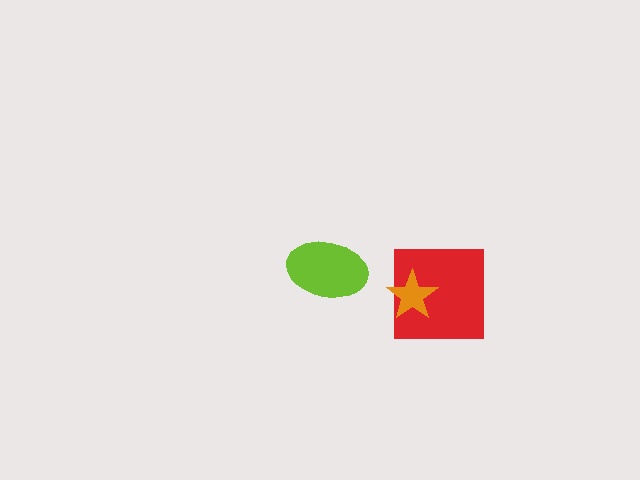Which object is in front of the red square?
The orange star is in front of the red square.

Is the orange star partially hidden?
No, no other shape covers it.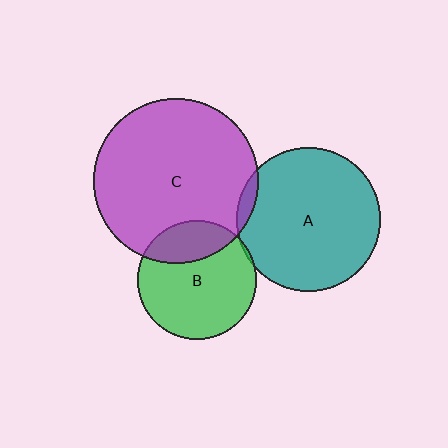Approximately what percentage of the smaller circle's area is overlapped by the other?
Approximately 5%.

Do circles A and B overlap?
Yes.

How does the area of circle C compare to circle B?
Approximately 1.9 times.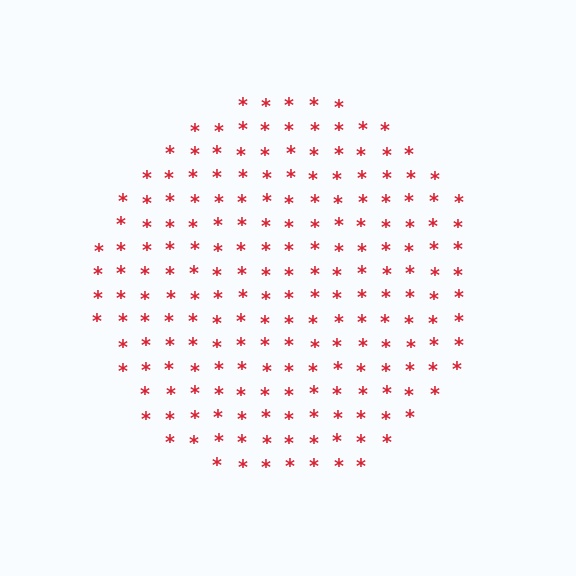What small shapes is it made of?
It is made of small asterisks.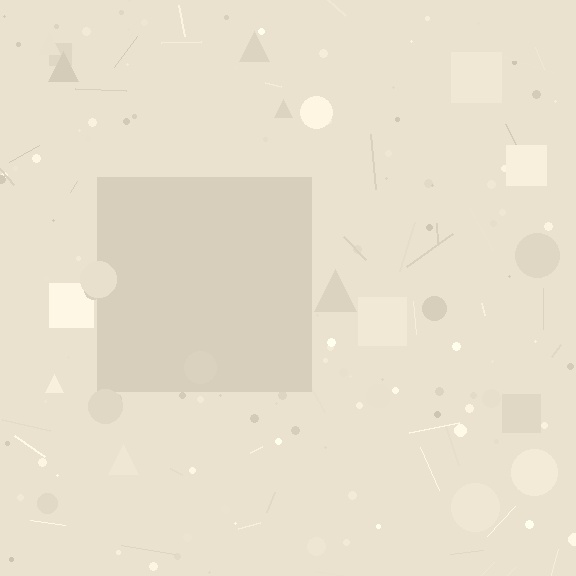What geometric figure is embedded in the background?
A square is embedded in the background.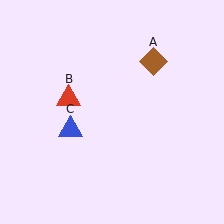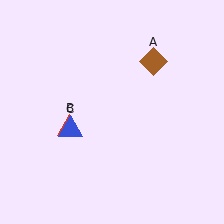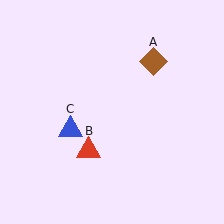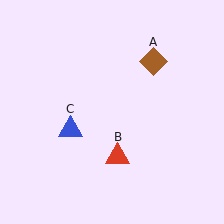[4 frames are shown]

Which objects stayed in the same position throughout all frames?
Brown diamond (object A) and blue triangle (object C) remained stationary.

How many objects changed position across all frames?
1 object changed position: red triangle (object B).